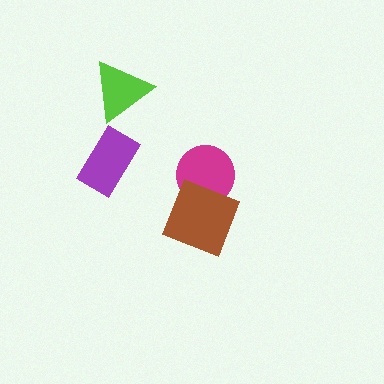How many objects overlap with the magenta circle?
1 object overlaps with the magenta circle.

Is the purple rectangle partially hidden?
No, no other shape covers it.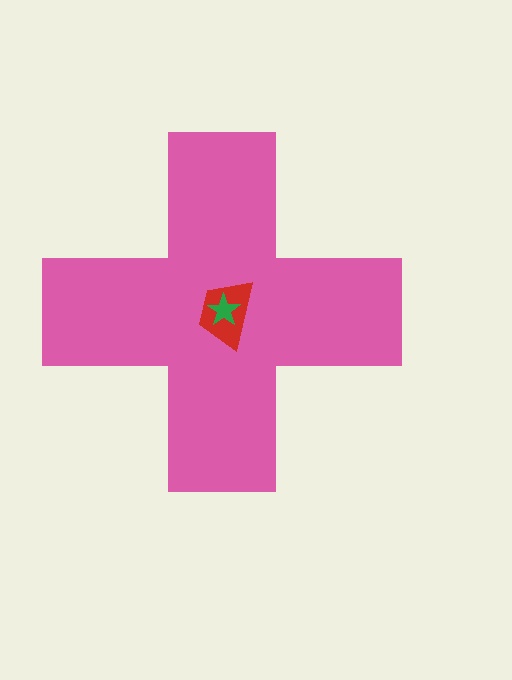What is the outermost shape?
The pink cross.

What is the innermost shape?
The green star.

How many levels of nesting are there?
3.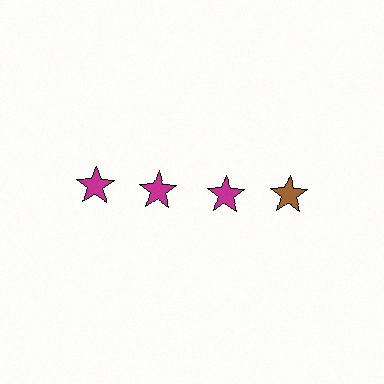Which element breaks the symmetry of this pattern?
The brown star in the top row, second from right column breaks the symmetry. All other shapes are magenta stars.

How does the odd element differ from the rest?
It has a different color: brown instead of magenta.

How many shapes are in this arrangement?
There are 4 shapes arranged in a grid pattern.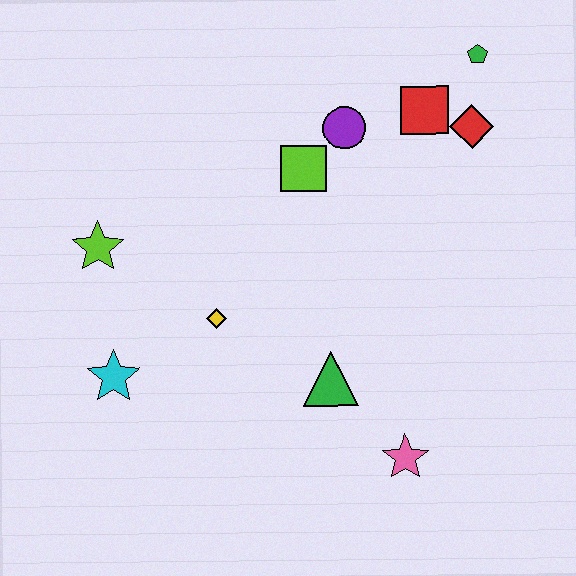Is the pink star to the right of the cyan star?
Yes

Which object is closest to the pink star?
The green triangle is closest to the pink star.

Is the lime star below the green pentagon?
Yes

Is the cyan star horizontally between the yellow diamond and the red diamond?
No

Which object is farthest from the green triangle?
The green pentagon is farthest from the green triangle.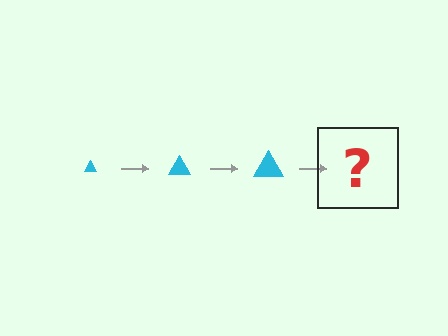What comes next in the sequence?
The next element should be a cyan triangle, larger than the previous one.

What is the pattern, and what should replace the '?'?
The pattern is that the triangle gets progressively larger each step. The '?' should be a cyan triangle, larger than the previous one.